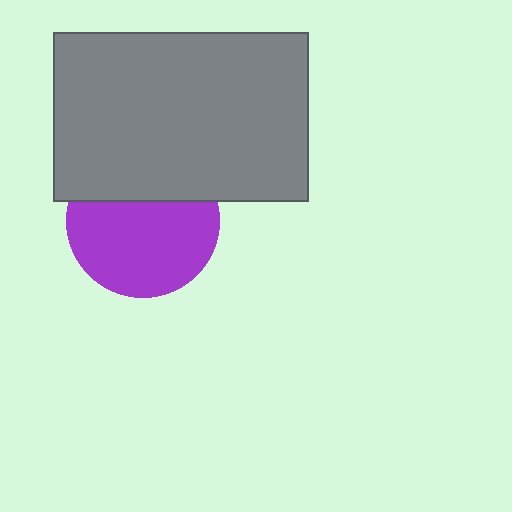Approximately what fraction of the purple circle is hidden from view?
Roughly 34% of the purple circle is hidden behind the gray rectangle.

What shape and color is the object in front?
The object in front is a gray rectangle.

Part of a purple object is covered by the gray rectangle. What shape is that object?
It is a circle.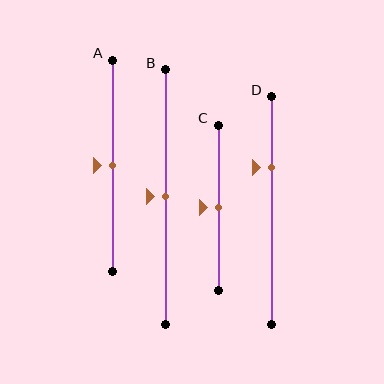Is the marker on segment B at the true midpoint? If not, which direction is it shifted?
Yes, the marker on segment B is at the true midpoint.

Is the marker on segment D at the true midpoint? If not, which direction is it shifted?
No, the marker on segment D is shifted upward by about 19% of the segment length.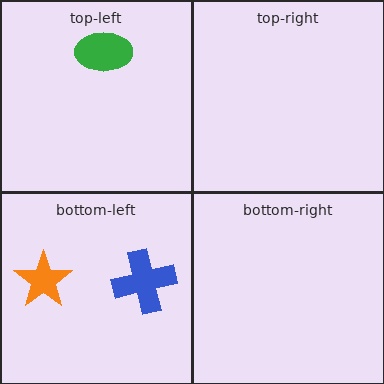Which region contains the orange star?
The bottom-left region.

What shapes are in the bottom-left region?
The blue cross, the orange star.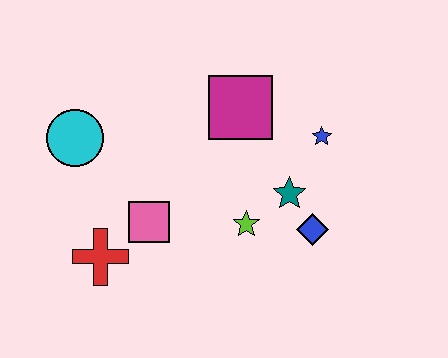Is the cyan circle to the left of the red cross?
Yes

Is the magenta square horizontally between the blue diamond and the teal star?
No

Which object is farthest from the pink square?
The blue star is farthest from the pink square.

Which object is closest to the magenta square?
The blue star is closest to the magenta square.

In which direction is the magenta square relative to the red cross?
The magenta square is above the red cross.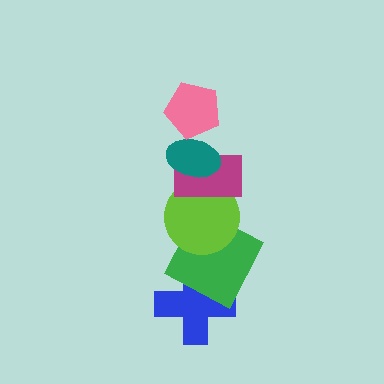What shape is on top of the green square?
The lime circle is on top of the green square.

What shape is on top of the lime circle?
The magenta rectangle is on top of the lime circle.